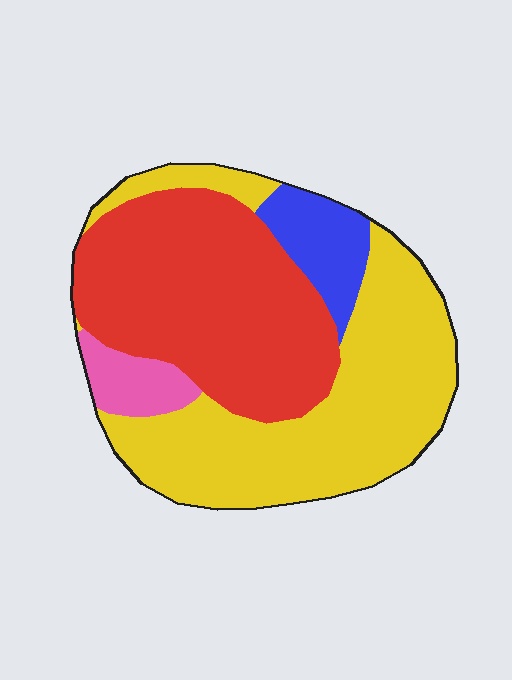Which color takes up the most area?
Yellow, at roughly 45%.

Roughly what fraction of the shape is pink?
Pink covers around 5% of the shape.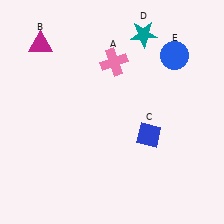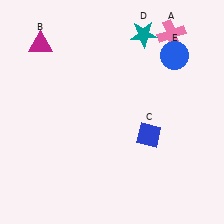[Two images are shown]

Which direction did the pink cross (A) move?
The pink cross (A) moved right.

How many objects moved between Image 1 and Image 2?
1 object moved between the two images.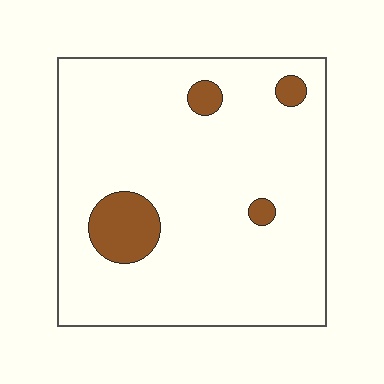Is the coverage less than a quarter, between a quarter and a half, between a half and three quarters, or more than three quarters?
Less than a quarter.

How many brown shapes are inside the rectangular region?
4.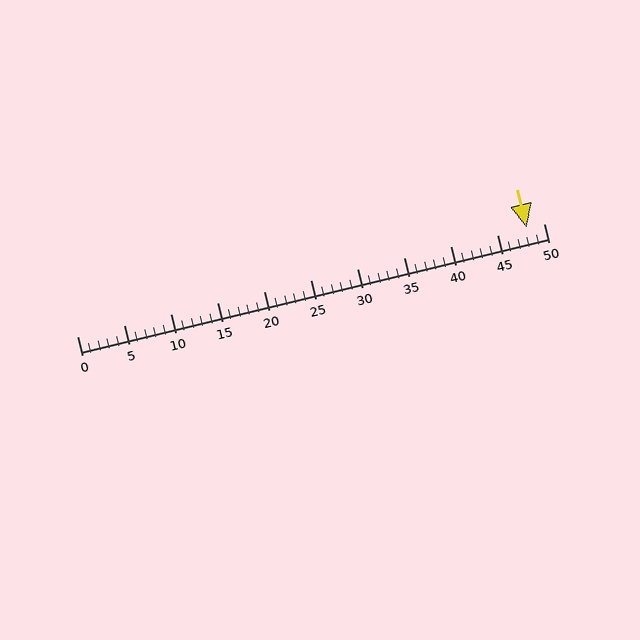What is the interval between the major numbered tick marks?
The major tick marks are spaced 5 units apart.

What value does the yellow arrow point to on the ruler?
The yellow arrow points to approximately 48.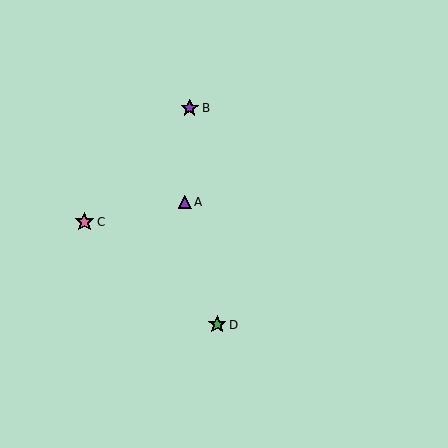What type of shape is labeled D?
Shape D is a green star.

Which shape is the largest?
The pink star (labeled C) is the largest.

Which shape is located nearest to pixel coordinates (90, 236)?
The pink star (labeled C) at (84, 222) is nearest to that location.